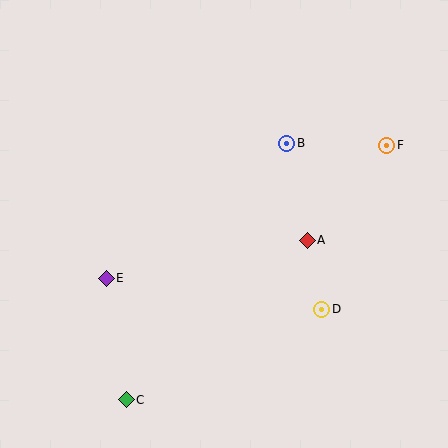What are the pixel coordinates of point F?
Point F is at (387, 145).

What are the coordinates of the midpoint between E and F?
The midpoint between E and F is at (247, 212).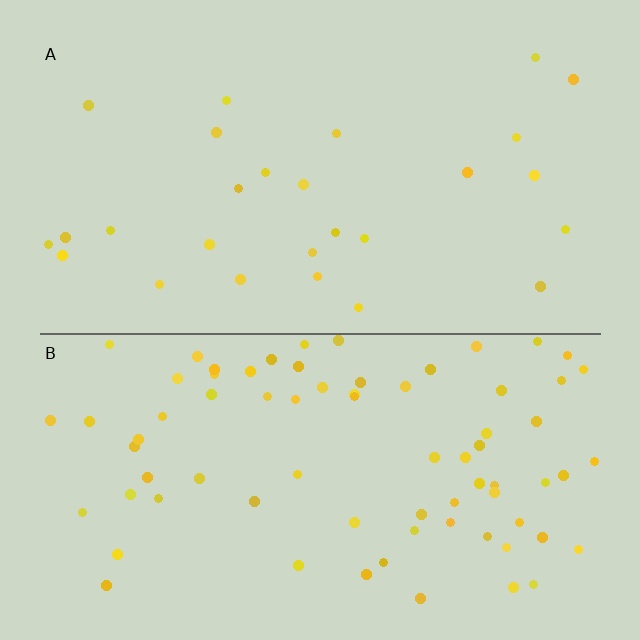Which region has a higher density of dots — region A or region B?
B (the bottom).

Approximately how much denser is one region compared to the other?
Approximately 2.8× — region B over region A.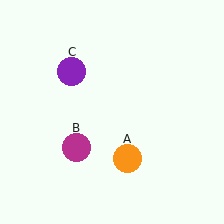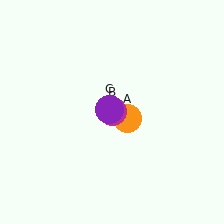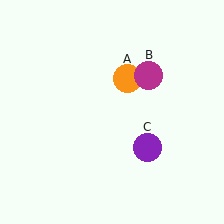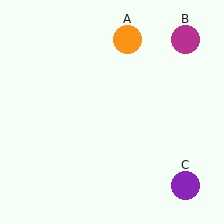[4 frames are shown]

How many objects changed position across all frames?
3 objects changed position: orange circle (object A), magenta circle (object B), purple circle (object C).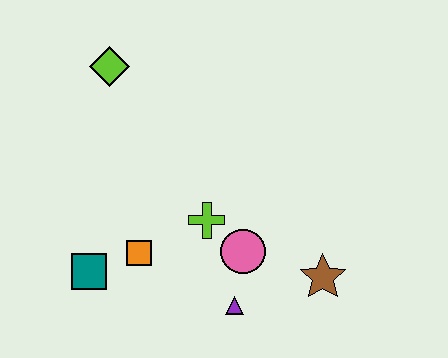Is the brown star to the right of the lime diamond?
Yes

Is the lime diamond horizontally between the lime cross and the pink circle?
No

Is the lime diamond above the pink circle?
Yes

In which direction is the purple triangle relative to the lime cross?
The purple triangle is below the lime cross.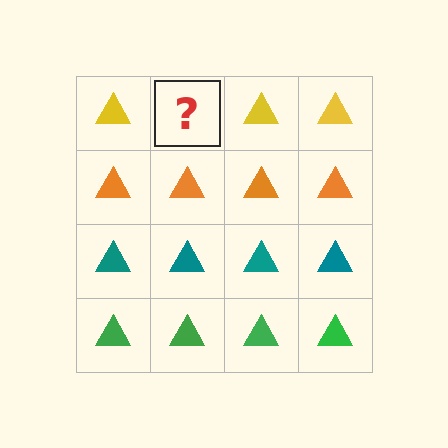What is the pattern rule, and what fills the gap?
The rule is that each row has a consistent color. The gap should be filled with a yellow triangle.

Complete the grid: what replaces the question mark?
The question mark should be replaced with a yellow triangle.